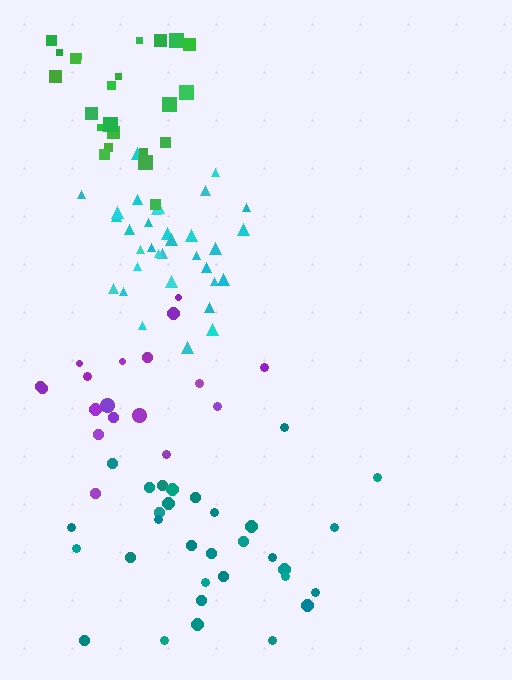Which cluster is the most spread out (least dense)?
Purple.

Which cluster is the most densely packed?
Cyan.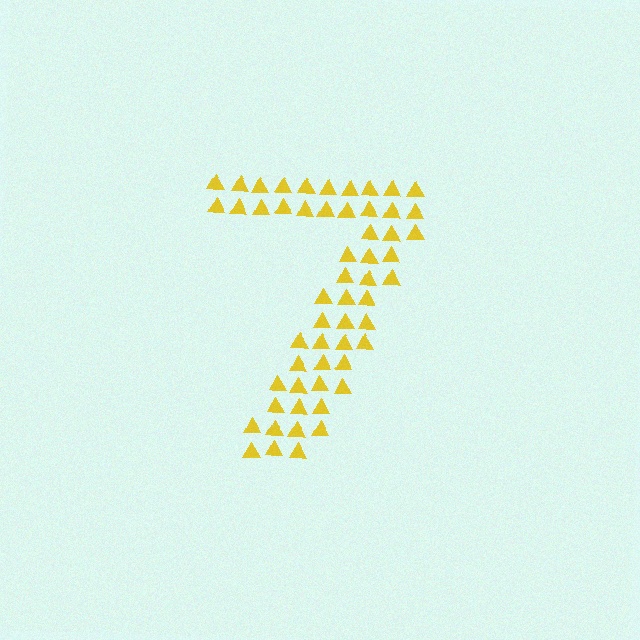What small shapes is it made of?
It is made of small triangles.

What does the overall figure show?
The overall figure shows the digit 7.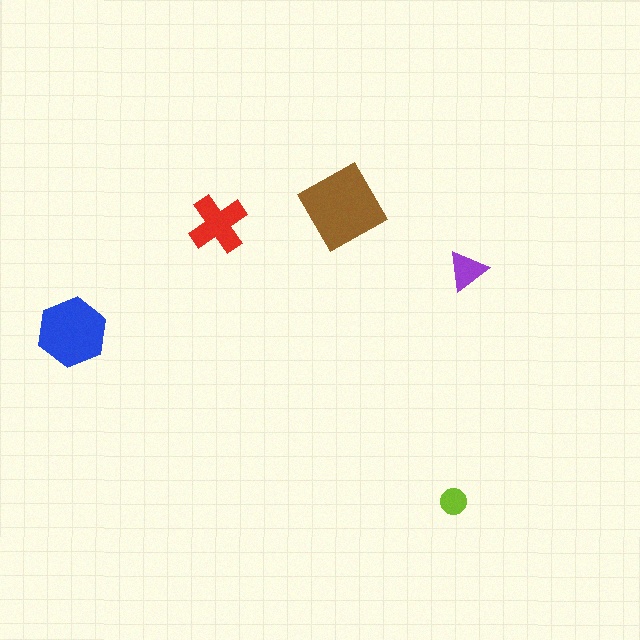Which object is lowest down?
The lime circle is bottommost.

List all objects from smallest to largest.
The lime circle, the purple triangle, the red cross, the blue hexagon, the brown diamond.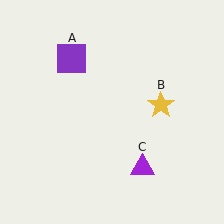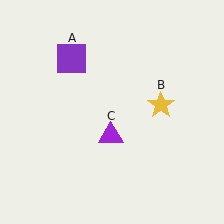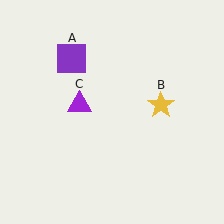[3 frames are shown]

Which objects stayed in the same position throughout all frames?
Purple square (object A) and yellow star (object B) remained stationary.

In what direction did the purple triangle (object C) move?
The purple triangle (object C) moved up and to the left.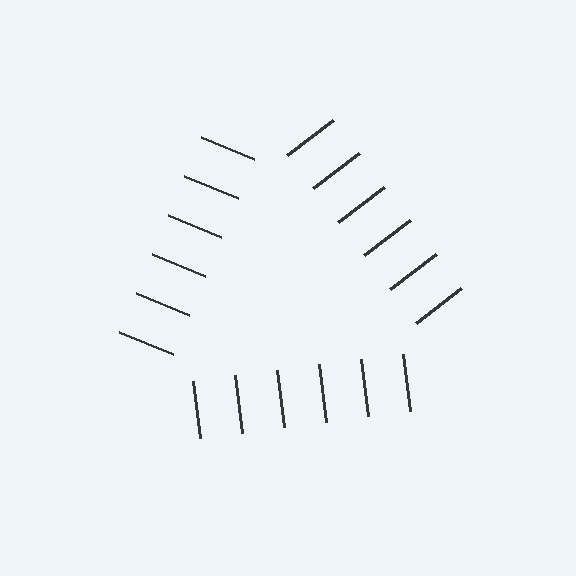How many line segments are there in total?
18 — 6 along each of the 3 edges.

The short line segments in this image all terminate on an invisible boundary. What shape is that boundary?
An illusory triangle — the line segments terminate on its edges but no continuous stroke is drawn.